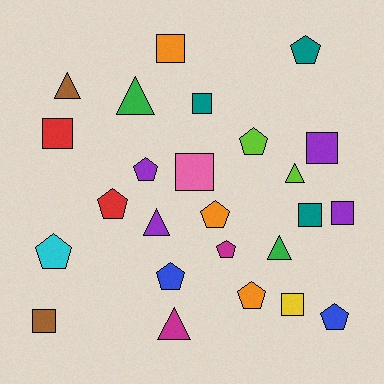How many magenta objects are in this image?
There are 2 magenta objects.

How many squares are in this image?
There are 9 squares.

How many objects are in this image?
There are 25 objects.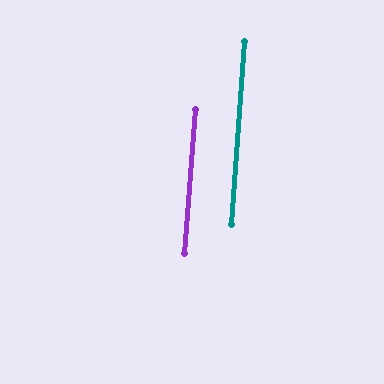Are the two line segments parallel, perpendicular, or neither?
Parallel — their directions differ by only 0.5°.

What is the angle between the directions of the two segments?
Approximately 1 degree.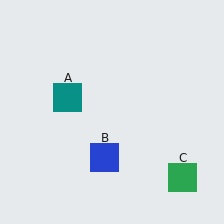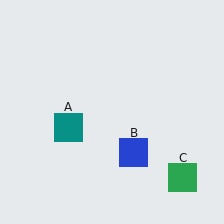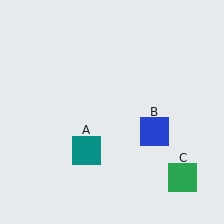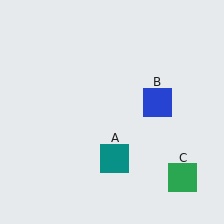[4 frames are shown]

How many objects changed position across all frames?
2 objects changed position: teal square (object A), blue square (object B).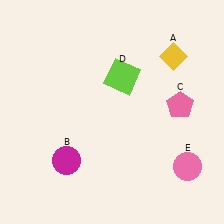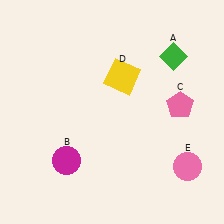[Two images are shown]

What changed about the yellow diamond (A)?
In Image 1, A is yellow. In Image 2, it changed to green.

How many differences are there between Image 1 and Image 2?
There are 2 differences between the two images.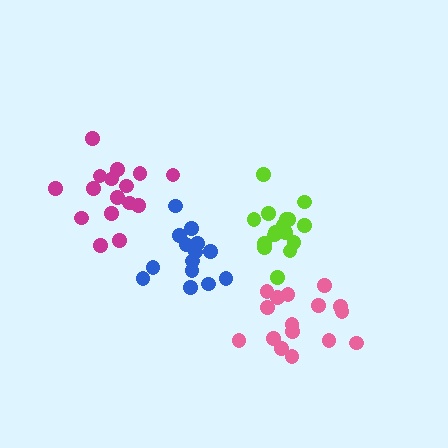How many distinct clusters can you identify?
There are 4 distinct clusters.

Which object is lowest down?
The pink cluster is bottommost.